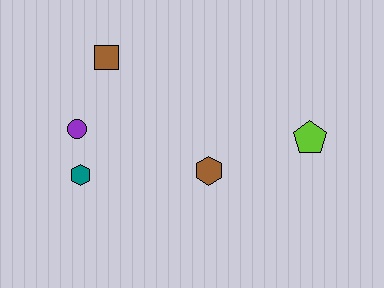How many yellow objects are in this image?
There are no yellow objects.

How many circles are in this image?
There is 1 circle.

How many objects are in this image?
There are 5 objects.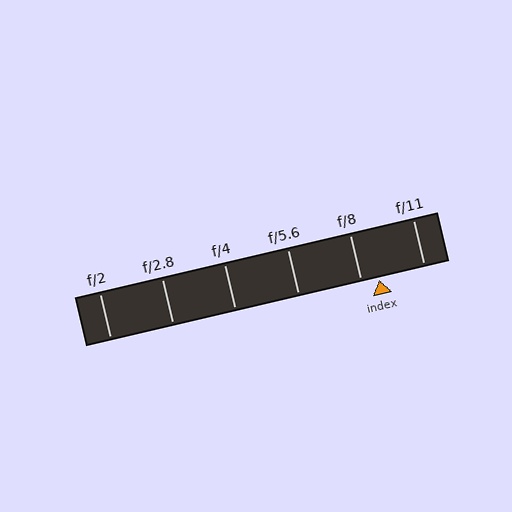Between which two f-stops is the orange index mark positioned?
The index mark is between f/8 and f/11.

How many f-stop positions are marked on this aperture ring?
There are 6 f-stop positions marked.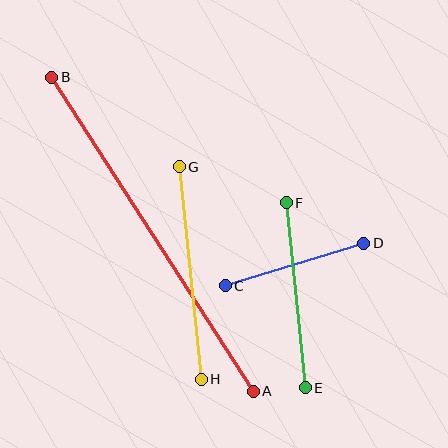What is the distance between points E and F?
The distance is approximately 186 pixels.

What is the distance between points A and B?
The distance is approximately 373 pixels.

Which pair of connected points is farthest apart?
Points A and B are farthest apart.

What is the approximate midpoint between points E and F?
The midpoint is at approximately (296, 295) pixels.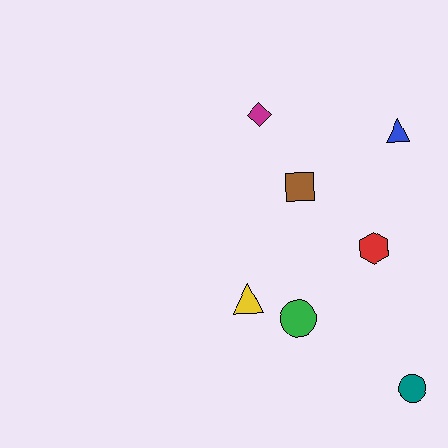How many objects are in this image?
There are 7 objects.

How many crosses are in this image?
There are no crosses.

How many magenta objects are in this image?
There is 1 magenta object.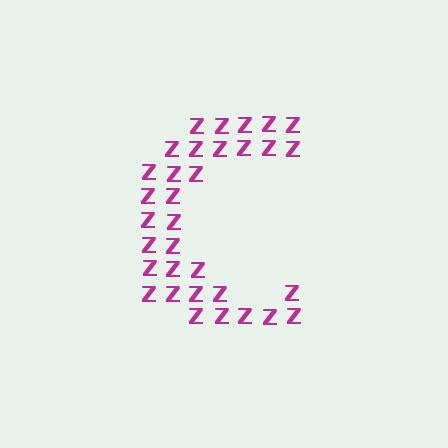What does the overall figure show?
The overall figure shows the letter C.